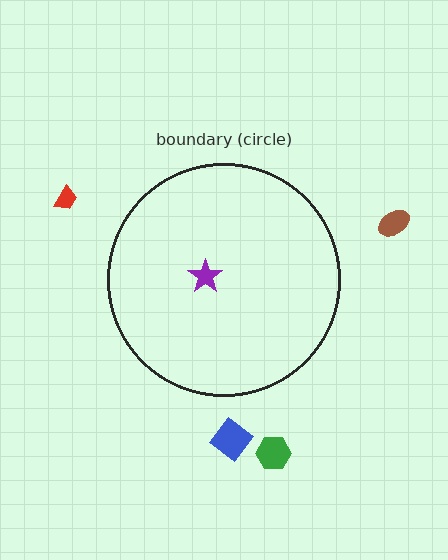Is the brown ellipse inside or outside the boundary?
Outside.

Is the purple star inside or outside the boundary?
Inside.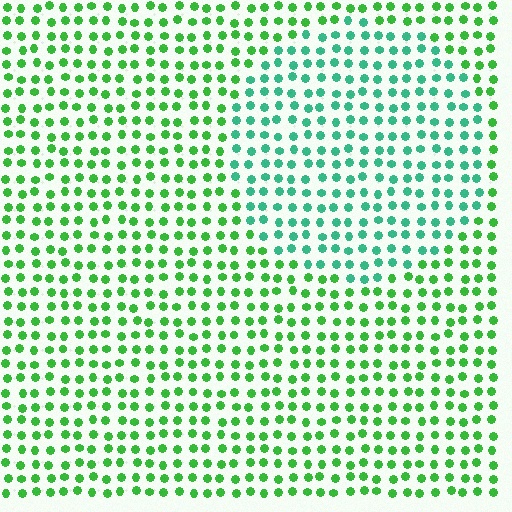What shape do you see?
I see a circle.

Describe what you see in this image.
The image is filled with small green elements in a uniform arrangement. A circle-shaped region is visible where the elements are tinted to a slightly different hue, forming a subtle color boundary.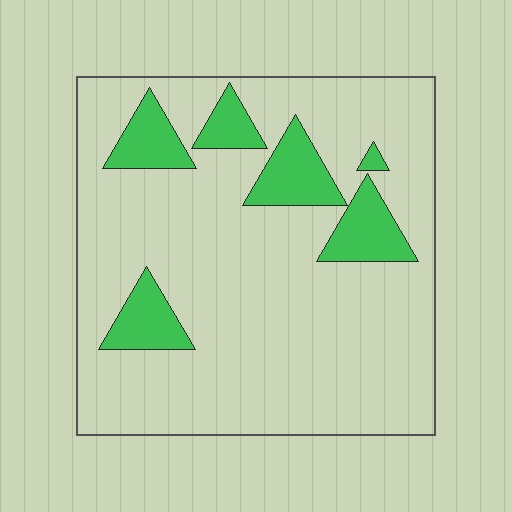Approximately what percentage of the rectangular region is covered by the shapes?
Approximately 15%.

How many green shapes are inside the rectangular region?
6.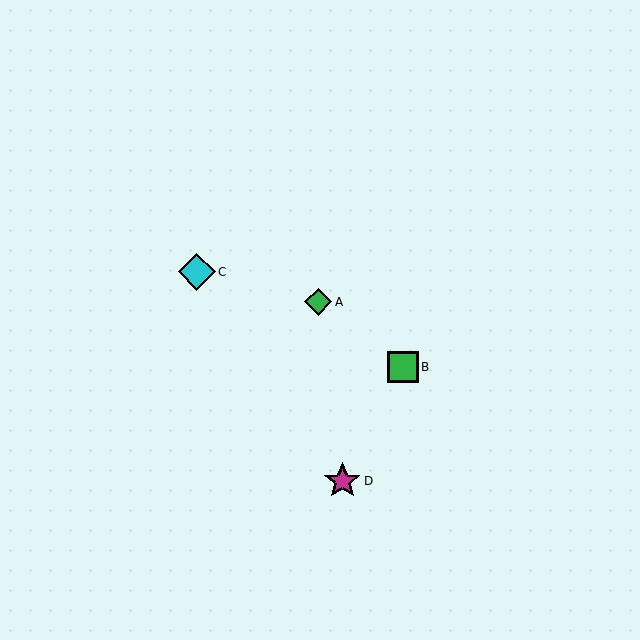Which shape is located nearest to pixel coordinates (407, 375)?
The green square (labeled B) at (403, 367) is nearest to that location.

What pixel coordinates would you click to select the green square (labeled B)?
Click at (403, 367) to select the green square B.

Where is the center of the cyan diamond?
The center of the cyan diamond is at (197, 272).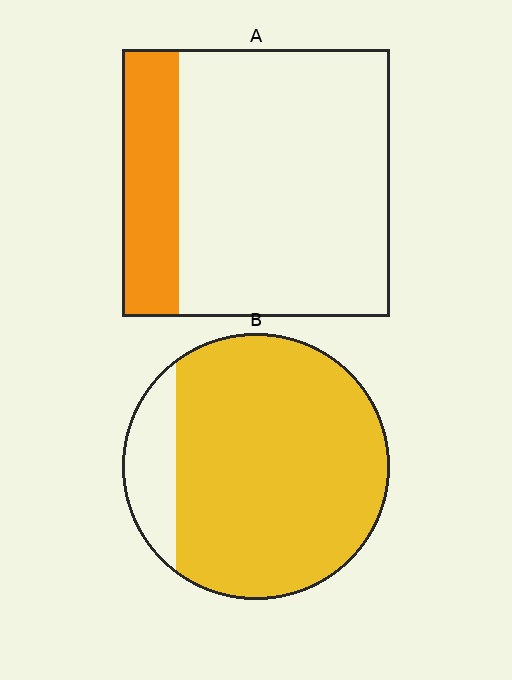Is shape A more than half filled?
No.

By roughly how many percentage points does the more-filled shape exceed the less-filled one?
By roughly 65 percentage points (B over A).